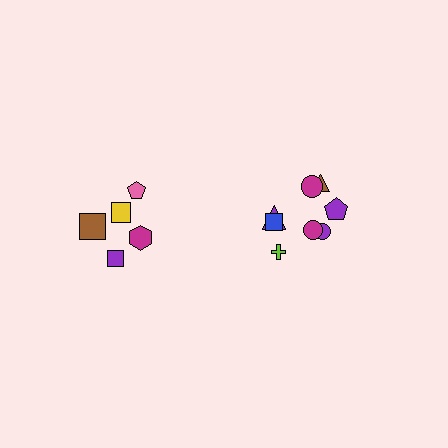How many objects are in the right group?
There are 8 objects.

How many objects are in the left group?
There are 5 objects.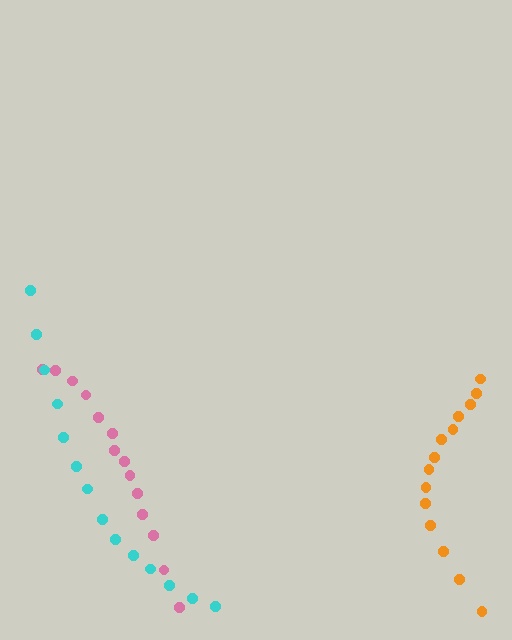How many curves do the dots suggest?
There are 3 distinct paths.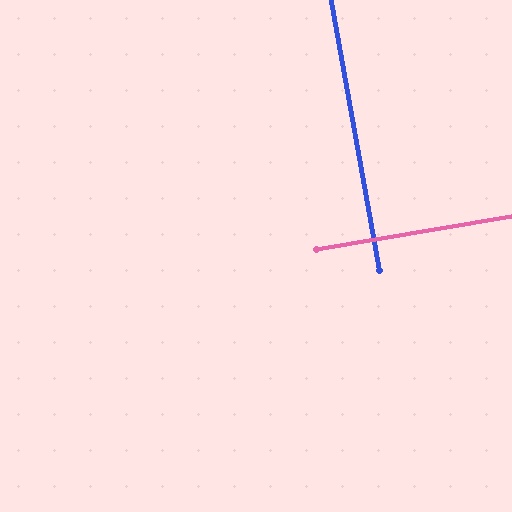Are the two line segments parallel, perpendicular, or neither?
Perpendicular — they meet at approximately 89°.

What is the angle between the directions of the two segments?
Approximately 89 degrees.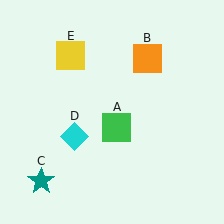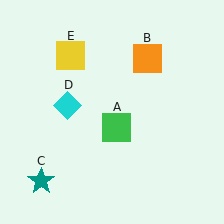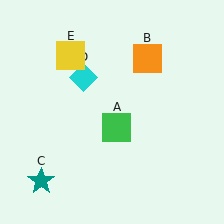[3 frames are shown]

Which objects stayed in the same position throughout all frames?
Green square (object A) and orange square (object B) and teal star (object C) and yellow square (object E) remained stationary.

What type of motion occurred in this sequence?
The cyan diamond (object D) rotated clockwise around the center of the scene.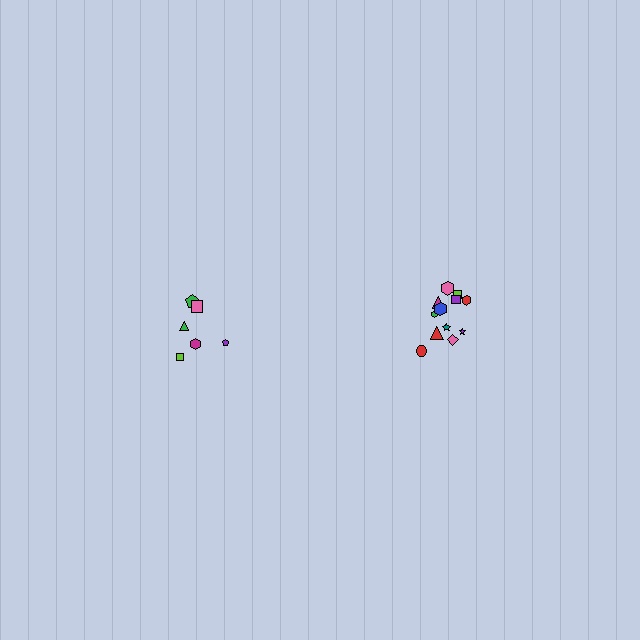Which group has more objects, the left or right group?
The right group.